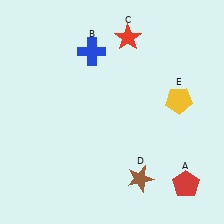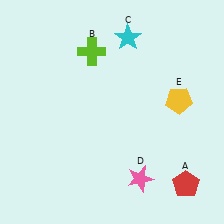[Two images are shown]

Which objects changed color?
B changed from blue to lime. C changed from red to cyan. D changed from brown to pink.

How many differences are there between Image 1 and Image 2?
There are 3 differences between the two images.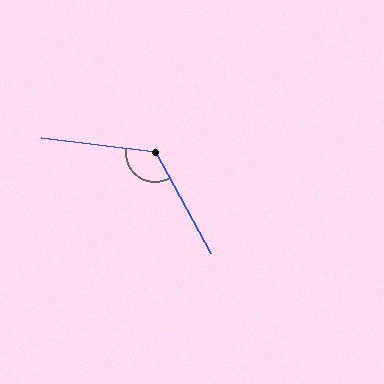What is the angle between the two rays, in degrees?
Approximately 126 degrees.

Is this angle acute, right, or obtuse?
It is obtuse.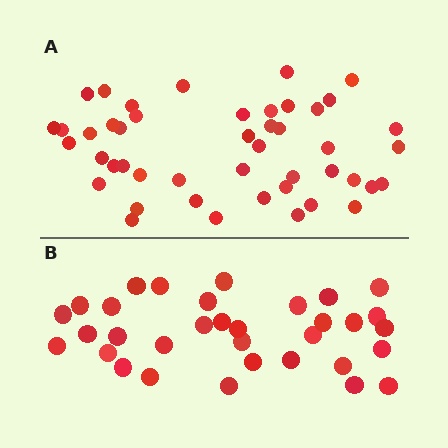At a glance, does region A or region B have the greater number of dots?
Region A (the top region) has more dots.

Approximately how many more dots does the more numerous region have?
Region A has approximately 15 more dots than region B.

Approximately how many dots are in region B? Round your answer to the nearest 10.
About 30 dots. (The exact count is 33, which rounds to 30.)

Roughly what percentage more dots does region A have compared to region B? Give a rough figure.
About 40% more.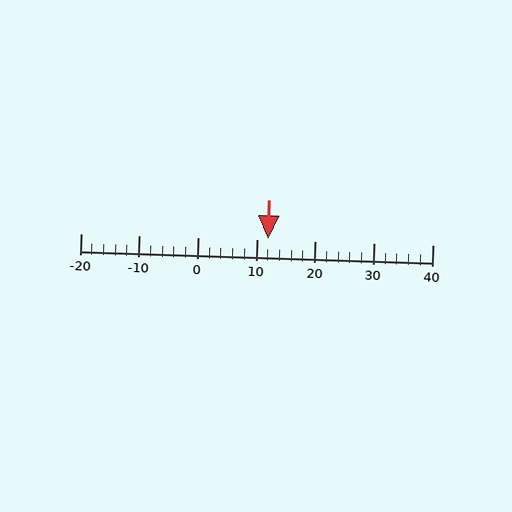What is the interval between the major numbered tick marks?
The major tick marks are spaced 10 units apart.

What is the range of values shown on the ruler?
The ruler shows values from -20 to 40.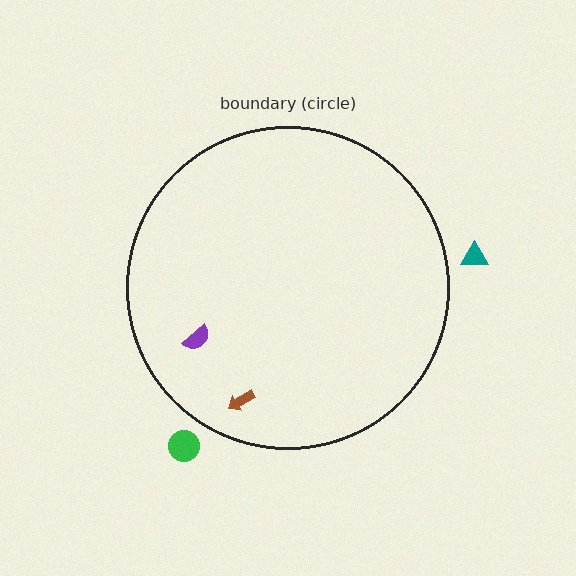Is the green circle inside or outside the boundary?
Outside.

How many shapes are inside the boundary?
2 inside, 2 outside.